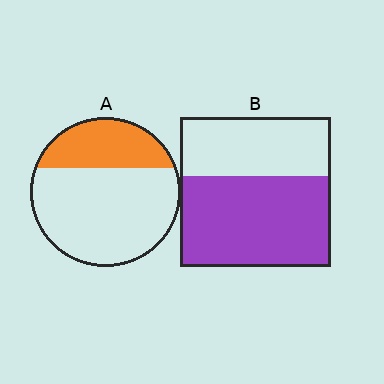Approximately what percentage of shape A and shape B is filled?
A is approximately 30% and B is approximately 60%.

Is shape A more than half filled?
No.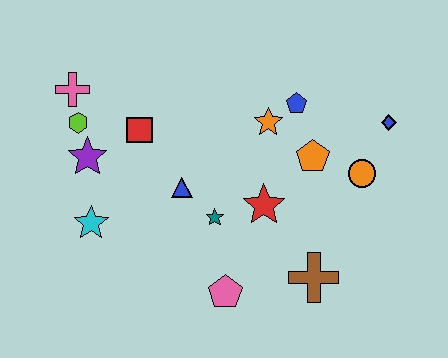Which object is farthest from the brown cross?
The pink cross is farthest from the brown cross.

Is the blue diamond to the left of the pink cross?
No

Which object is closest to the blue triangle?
The teal star is closest to the blue triangle.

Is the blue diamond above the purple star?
Yes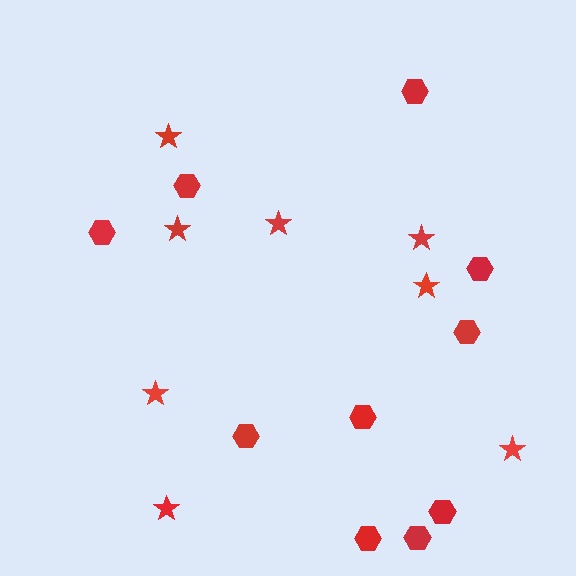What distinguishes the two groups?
There are 2 groups: one group of stars (8) and one group of hexagons (10).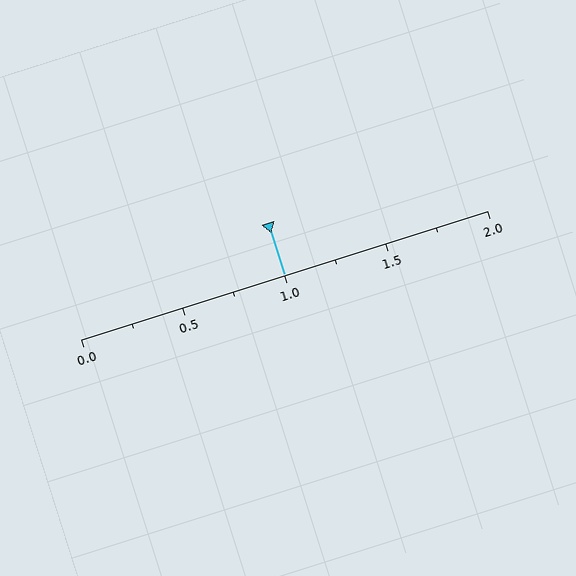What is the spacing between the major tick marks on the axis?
The major ticks are spaced 0.5 apart.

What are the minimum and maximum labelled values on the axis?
The axis runs from 0.0 to 2.0.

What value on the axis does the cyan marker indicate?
The marker indicates approximately 1.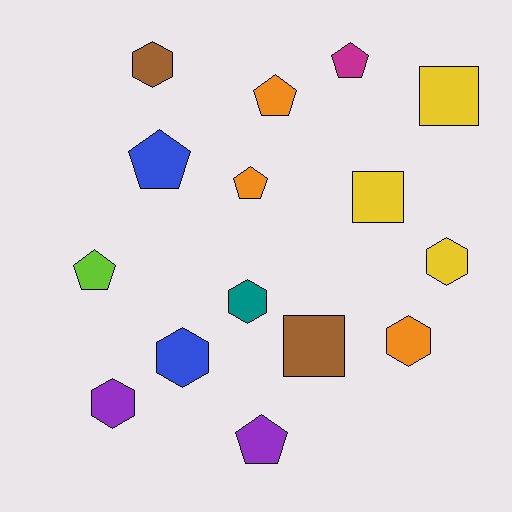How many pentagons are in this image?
There are 6 pentagons.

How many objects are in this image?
There are 15 objects.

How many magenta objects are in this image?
There is 1 magenta object.